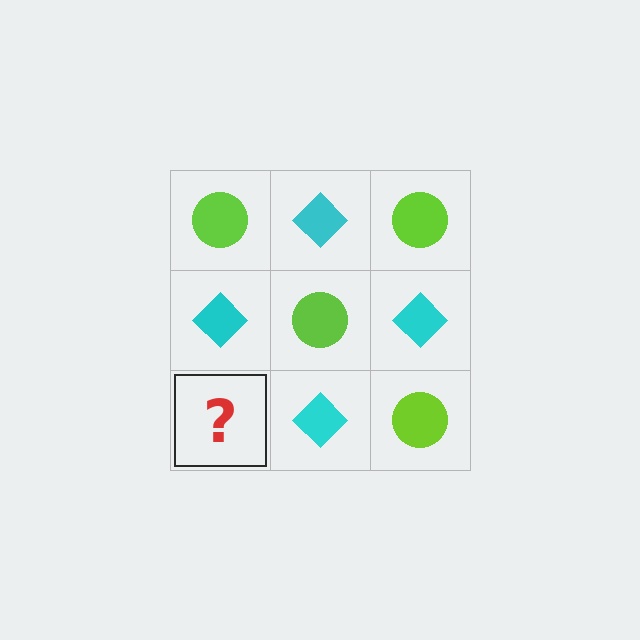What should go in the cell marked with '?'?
The missing cell should contain a lime circle.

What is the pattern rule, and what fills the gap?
The rule is that it alternates lime circle and cyan diamond in a checkerboard pattern. The gap should be filled with a lime circle.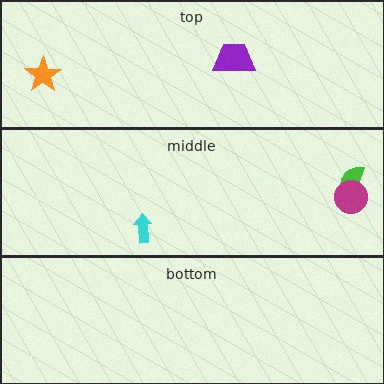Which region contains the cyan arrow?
The middle region.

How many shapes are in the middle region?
3.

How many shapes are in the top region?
2.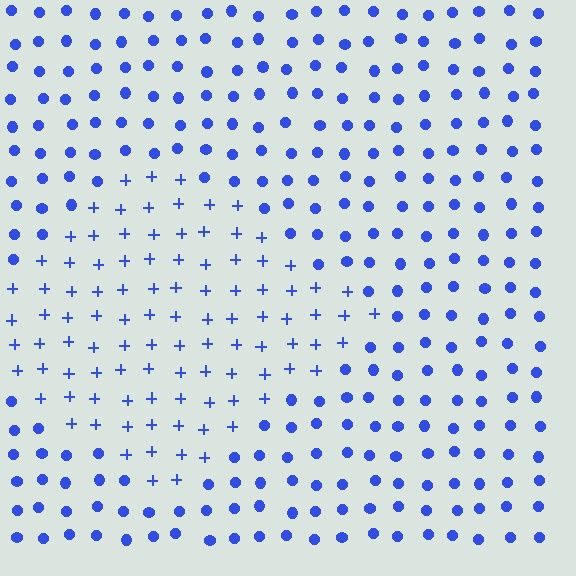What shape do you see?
I see a diamond.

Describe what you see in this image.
The image is filled with small blue elements arranged in a uniform grid. A diamond-shaped region contains plus signs, while the surrounding area contains circles. The boundary is defined purely by the change in element shape.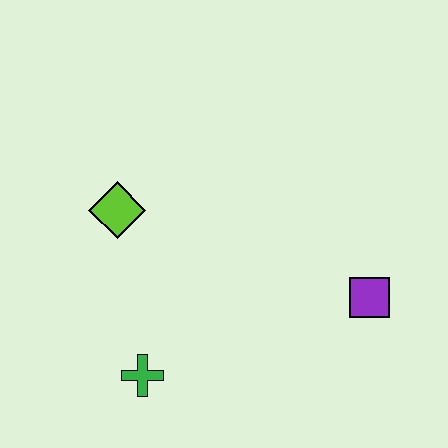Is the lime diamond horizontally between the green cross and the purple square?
No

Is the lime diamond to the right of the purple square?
No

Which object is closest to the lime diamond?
The green cross is closest to the lime diamond.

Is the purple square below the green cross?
No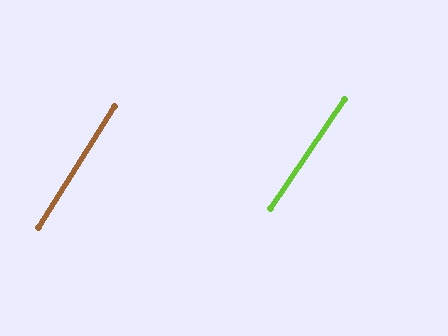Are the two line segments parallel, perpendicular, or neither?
Parallel — their directions differ by only 1.8°.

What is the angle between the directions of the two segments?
Approximately 2 degrees.